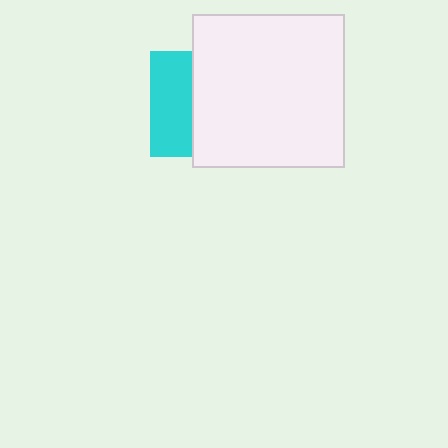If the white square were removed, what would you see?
You would see the complete cyan square.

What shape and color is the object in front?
The object in front is a white square.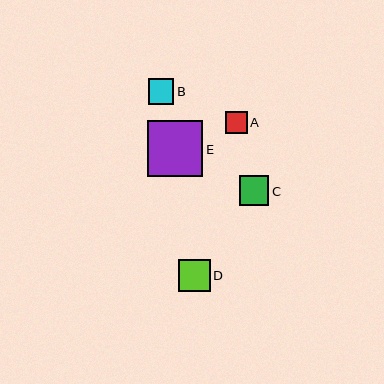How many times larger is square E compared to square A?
Square E is approximately 2.6 times the size of square A.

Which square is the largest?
Square E is the largest with a size of approximately 56 pixels.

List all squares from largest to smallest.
From largest to smallest: E, D, C, B, A.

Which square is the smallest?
Square A is the smallest with a size of approximately 21 pixels.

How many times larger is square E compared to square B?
Square E is approximately 2.2 times the size of square B.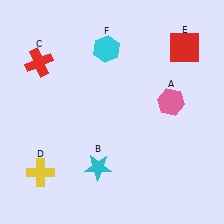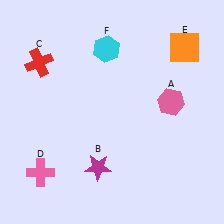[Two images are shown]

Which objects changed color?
B changed from cyan to magenta. D changed from yellow to pink. E changed from red to orange.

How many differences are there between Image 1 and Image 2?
There are 3 differences between the two images.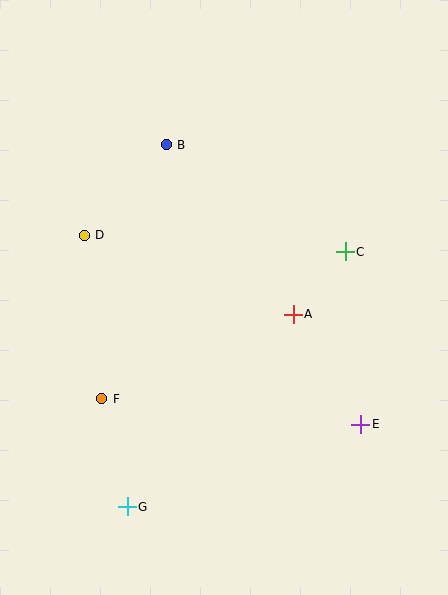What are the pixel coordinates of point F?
Point F is at (102, 399).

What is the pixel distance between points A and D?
The distance between A and D is 224 pixels.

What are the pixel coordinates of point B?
Point B is at (166, 145).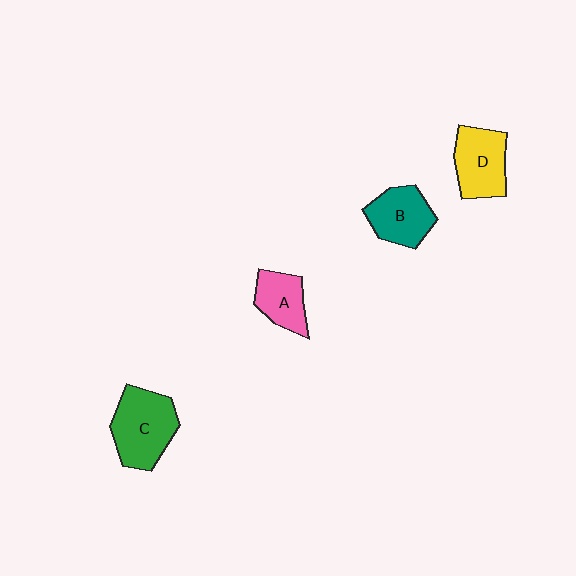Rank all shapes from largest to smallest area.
From largest to smallest: C (green), D (yellow), B (teal), A (pink).